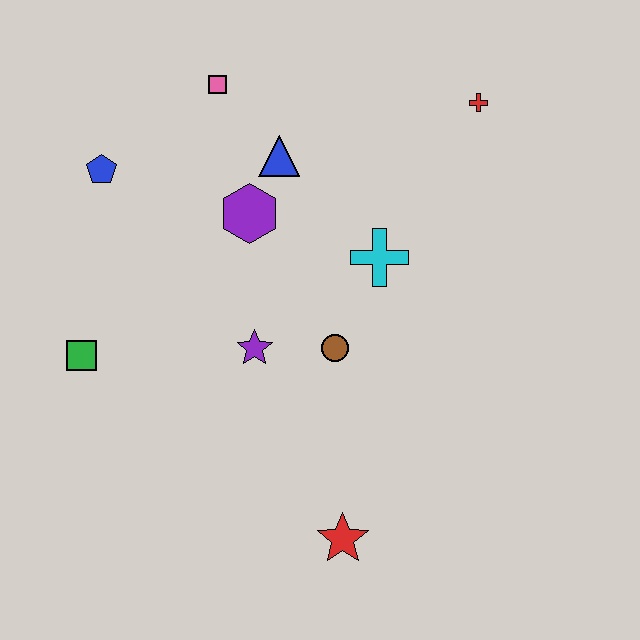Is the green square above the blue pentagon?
No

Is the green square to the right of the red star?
No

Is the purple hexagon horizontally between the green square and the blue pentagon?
No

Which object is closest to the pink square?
The blue triangle is closest to the pink square.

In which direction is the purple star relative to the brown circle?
The purple star is to the left of the brown circle.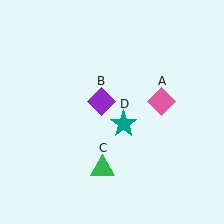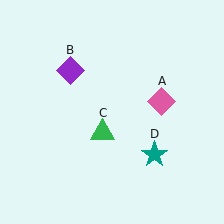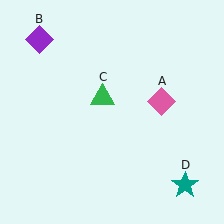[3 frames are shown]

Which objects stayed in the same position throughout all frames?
Pink diamond (object A) remained stationary.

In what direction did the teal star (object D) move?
The teal star (object D) moved down and to the right.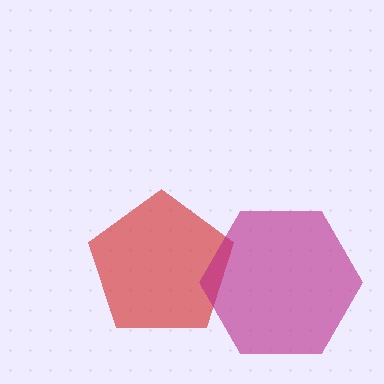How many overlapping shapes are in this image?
There are 2 overlapping shapes in the image.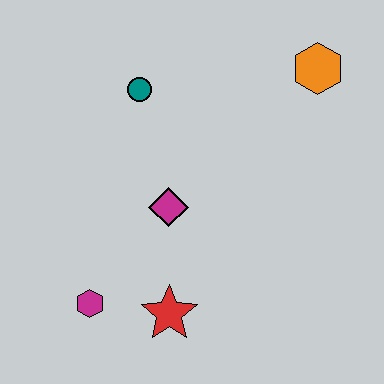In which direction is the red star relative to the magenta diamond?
The red star is below the magenta diamond.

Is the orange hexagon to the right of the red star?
Yes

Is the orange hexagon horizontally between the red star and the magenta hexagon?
No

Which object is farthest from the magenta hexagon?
The orange hexagon is farthest from the magenta hexagon.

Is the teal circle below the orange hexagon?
Yes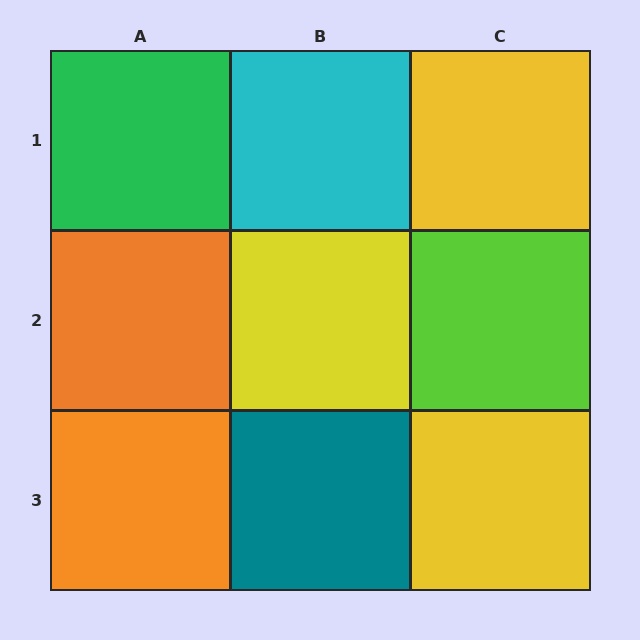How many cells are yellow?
3 cells are yellow.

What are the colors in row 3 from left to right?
Orange, teal, yellow.